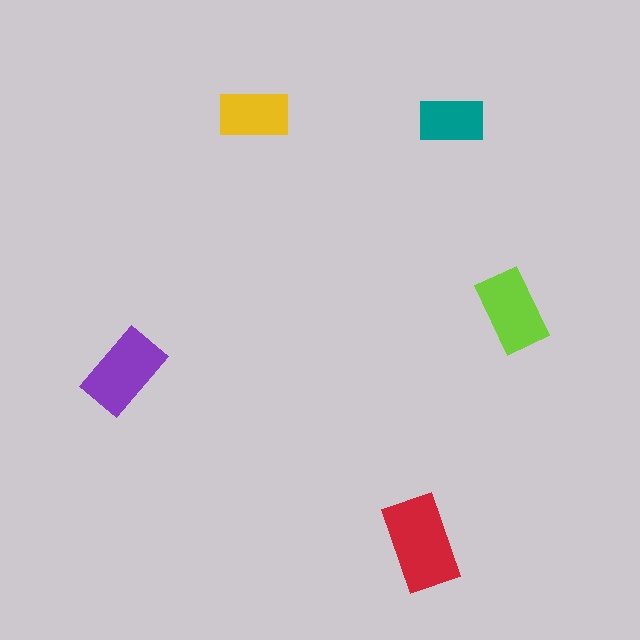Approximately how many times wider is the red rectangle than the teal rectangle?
About 1.5 times wider.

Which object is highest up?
The yellow rectangle is topmost.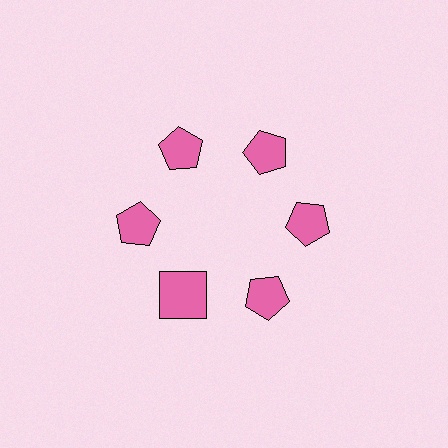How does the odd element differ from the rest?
It has a different shape: square instead of pentagon.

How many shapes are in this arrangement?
There are 6 shapes arranged in a ring pattern.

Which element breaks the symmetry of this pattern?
The pink square at roughly the 7 o'clock position breaks the symmetry. All other shapes are pink pentagons.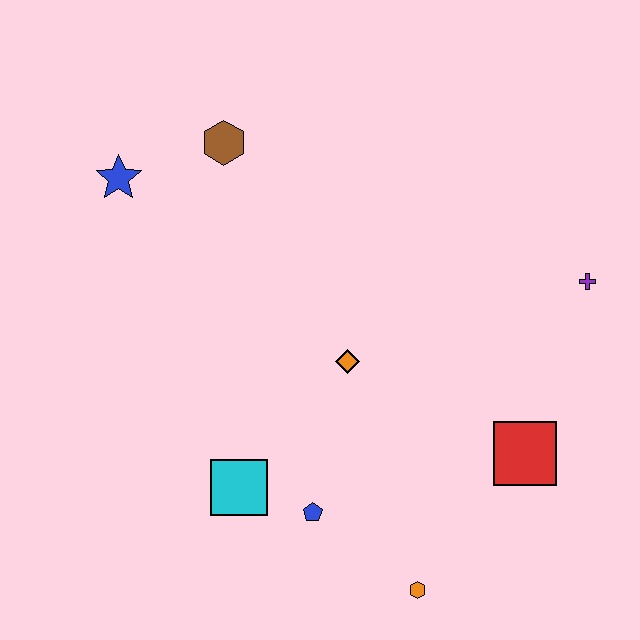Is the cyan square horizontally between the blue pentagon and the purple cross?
No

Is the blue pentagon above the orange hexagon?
Yes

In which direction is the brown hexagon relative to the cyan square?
The brown hexagon is above the cyan square.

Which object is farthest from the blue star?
The orange hexagon is farthest from the blue star.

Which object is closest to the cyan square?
The blue pentagon is closest to the cyan square.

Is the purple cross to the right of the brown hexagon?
Yes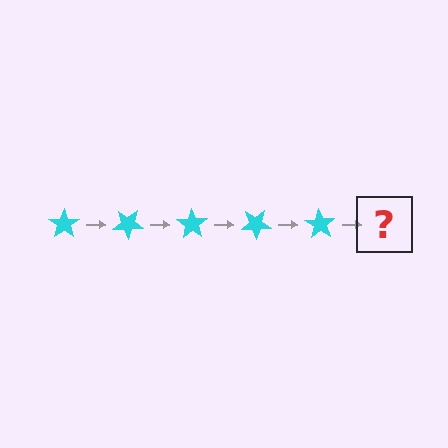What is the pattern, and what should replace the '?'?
The pattern is that the star rotates 35 degrees each step. The '?' should be a cyan star rotated 175 degrees.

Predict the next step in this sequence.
The next step is a cyan star rotated 175 degrees.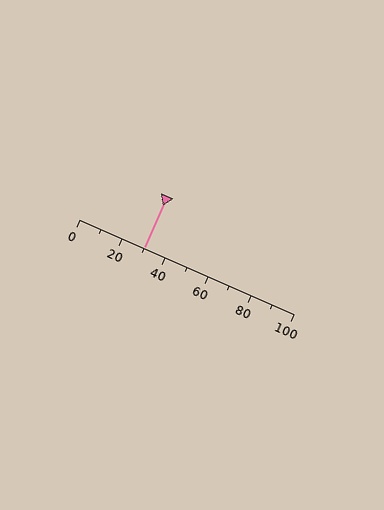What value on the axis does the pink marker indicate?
The marker indicates approximately 30.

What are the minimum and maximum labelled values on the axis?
The axis runs from 0 to 100.